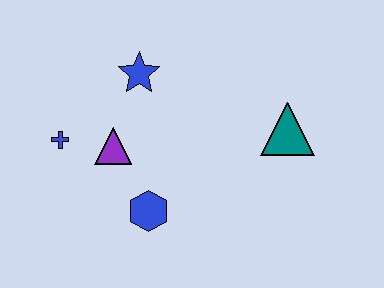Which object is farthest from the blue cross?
The teal triangle is farthest from the blue cross.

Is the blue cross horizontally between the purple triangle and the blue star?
No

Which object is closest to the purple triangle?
The blue cross is closest to the purple triangle.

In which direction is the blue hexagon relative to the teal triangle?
The blue hexagon is to the left of the teal triangle.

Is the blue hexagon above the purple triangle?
No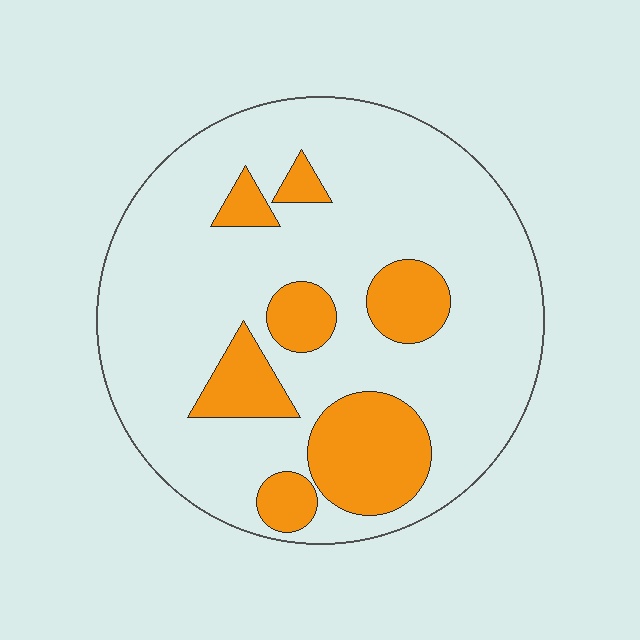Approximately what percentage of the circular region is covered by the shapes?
Approximately 20%.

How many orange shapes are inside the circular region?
7.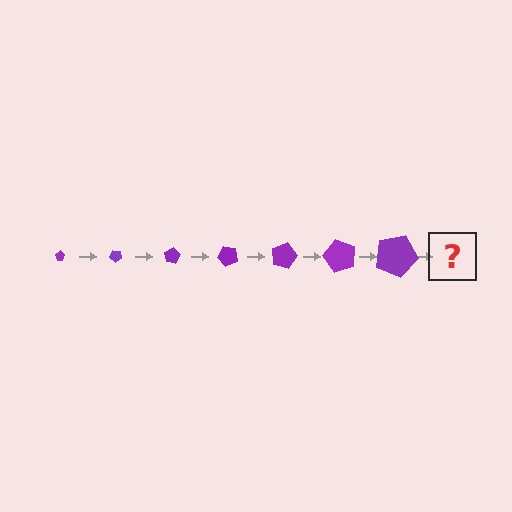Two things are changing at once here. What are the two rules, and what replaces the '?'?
The two rules are that the pentagon grows larger each step and it rotates 40 degrees each step. The '?' should be a pentagon, larger than the previous one and rotated 280 degrees from the start.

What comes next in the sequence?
The next element should be a pentagon, larger than the previous one and rotated 280 degrees from the start.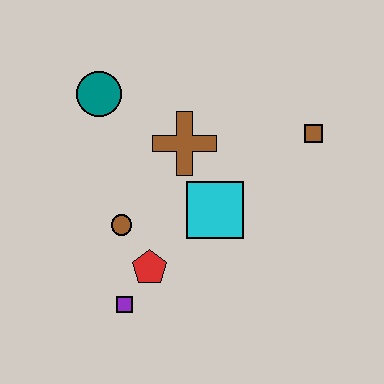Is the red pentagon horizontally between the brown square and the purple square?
Yes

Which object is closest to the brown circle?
The red pentagon is closest to the brown circle.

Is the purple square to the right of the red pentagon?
No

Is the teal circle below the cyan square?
No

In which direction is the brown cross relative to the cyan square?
The brown cross is above the cyan square.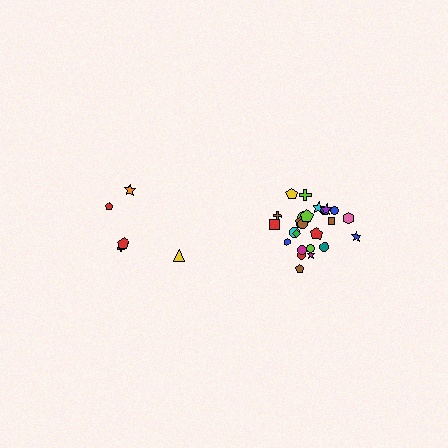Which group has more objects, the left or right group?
The right group.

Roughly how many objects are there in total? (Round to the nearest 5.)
Roughly 30 objects in total.